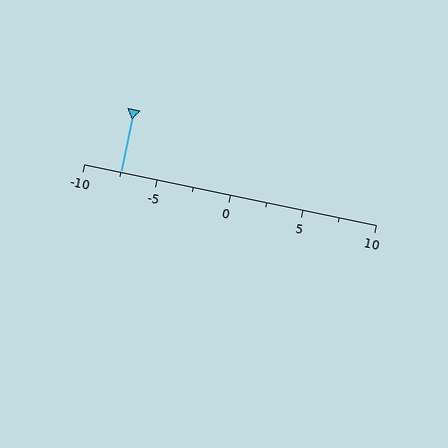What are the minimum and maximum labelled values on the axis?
The axis runs from -10 to 10.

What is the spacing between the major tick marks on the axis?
The major ticks are spaced 5 apart.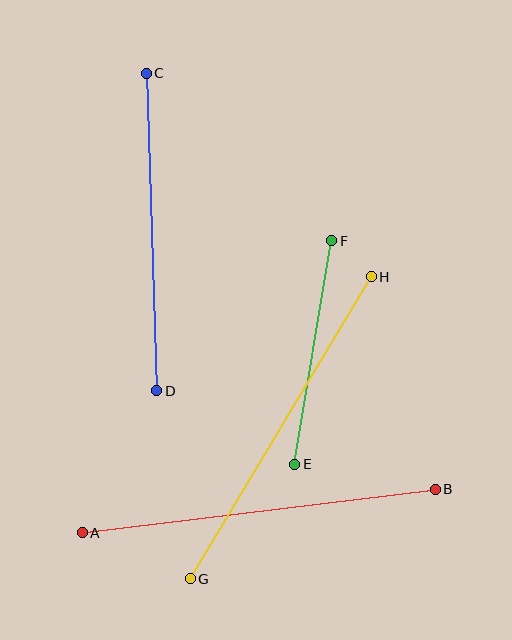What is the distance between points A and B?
The distance is approximately 356 pixels.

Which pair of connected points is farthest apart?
Points A and B are farthest apart.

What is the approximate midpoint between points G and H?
The midpoint is at approximately (281, 428) pixels.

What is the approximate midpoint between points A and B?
The midpoint is at approximately (259, 511) pixels.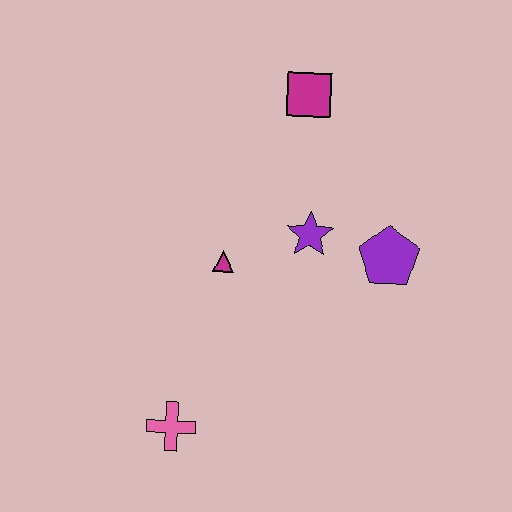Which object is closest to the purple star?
The purple pentagon is closest to the purple star.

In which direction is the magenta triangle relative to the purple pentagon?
The magenta triangle is to the left of the purple pentagon.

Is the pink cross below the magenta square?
Yes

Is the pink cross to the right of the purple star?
No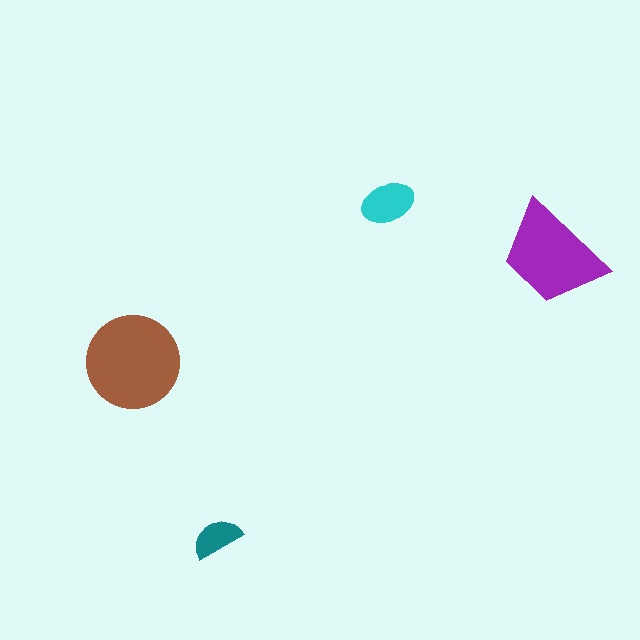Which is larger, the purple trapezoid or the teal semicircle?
The purple trapezoid.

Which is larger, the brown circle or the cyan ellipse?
The brown circle.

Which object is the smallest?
The teal semicircle.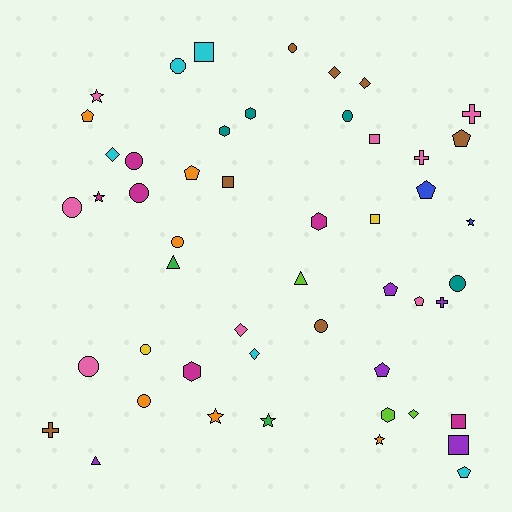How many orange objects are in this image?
There are 6 orange objects.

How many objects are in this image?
There are 50 objects.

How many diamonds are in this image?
There are 6 diamonds.